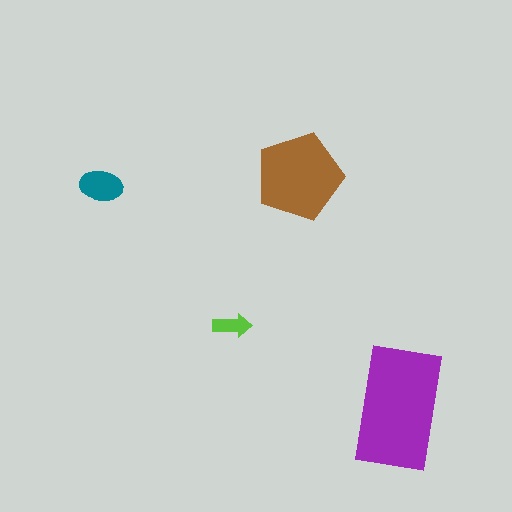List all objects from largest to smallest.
The purple rectangle, the brown pentagon, the teal ellipse, the lime arrow.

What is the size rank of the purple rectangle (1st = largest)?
1st.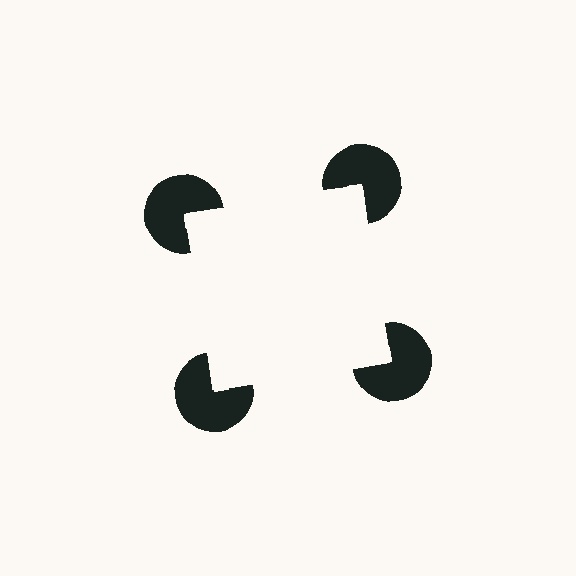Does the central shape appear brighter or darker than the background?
It typically appears slightly brighter than the background, even though no actual brightness change is drawn.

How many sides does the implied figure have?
4 sides.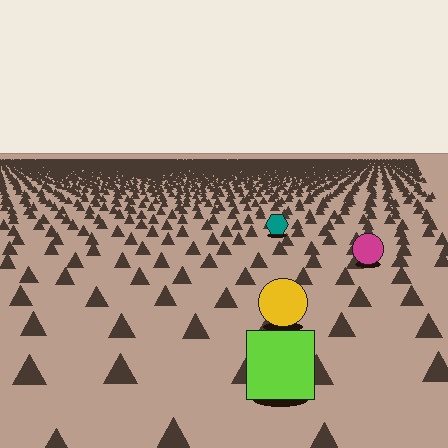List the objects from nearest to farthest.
From nearest to farthest: the lime square, the yellow circle, the magenta circle, the teal hexagon.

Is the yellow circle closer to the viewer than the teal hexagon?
Yes. The yellow circle is closer — you can tell from the texture gradient: the ground texture is coarser near it.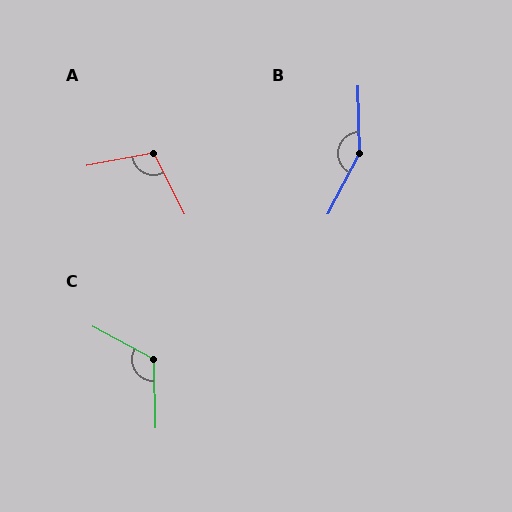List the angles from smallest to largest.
A (107°), C (119°), B (152°).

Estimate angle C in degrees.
Approximately 119 degrees.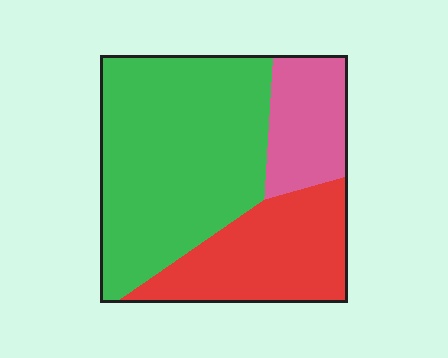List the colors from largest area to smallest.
From largest to smallest: green, red, pink.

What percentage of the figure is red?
Red covers 28% of the figure.